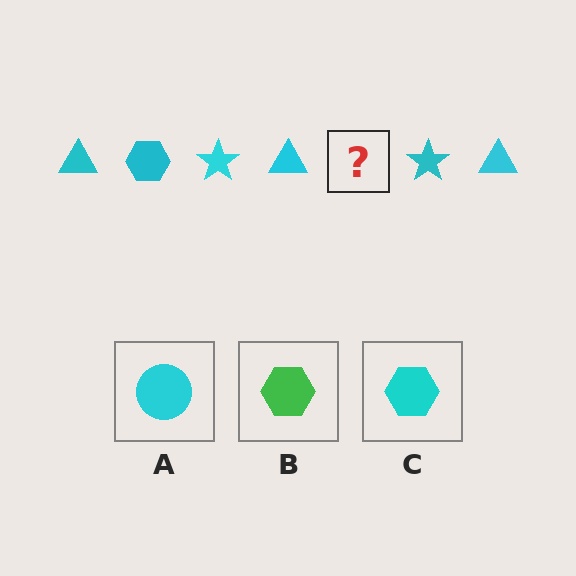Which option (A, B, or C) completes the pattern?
C.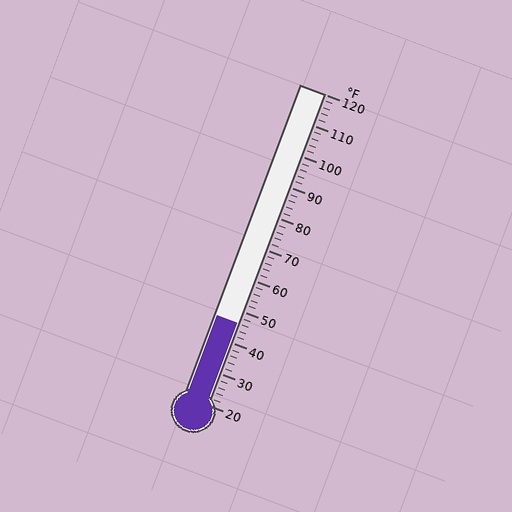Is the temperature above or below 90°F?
The temperature is below 90°F.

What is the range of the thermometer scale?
The thermometer scale ranges from 20°F to 120°F.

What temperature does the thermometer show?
The thermometer shows approximately 46°F.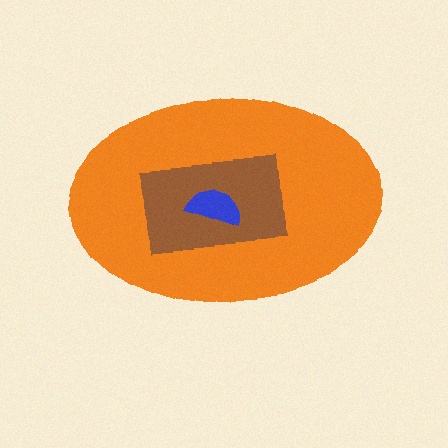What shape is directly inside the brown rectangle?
The blue semicircle.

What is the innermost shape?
The blue semicircle.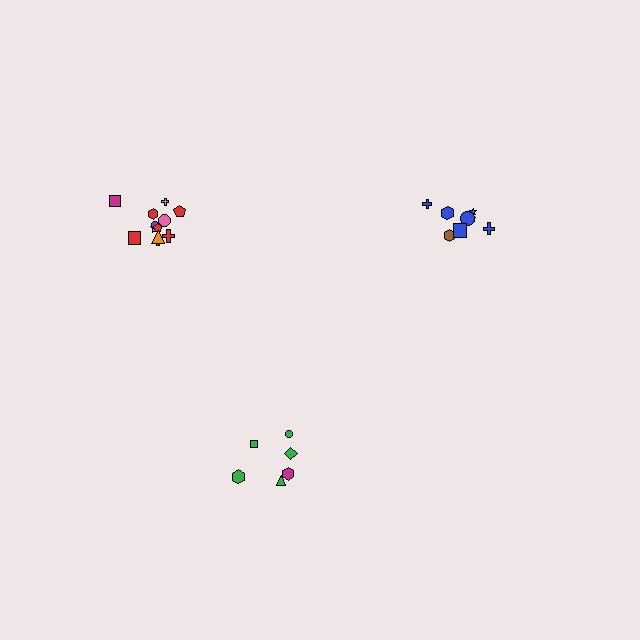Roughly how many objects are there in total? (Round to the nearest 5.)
Roughly 25 objects in total.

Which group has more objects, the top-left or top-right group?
The top-left group.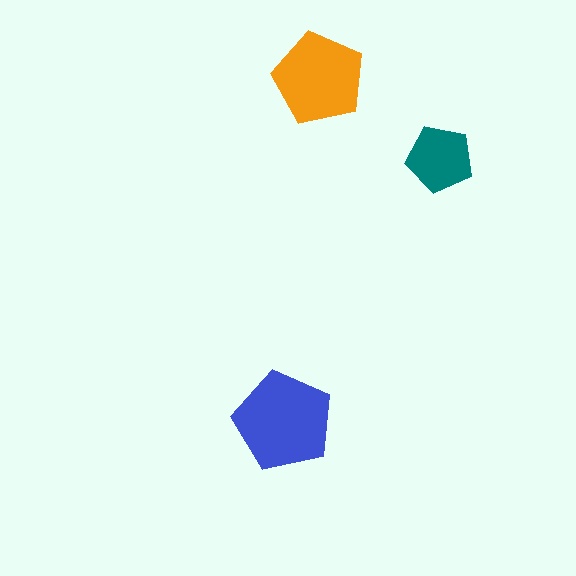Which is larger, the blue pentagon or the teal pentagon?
The blue one.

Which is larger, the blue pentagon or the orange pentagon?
The blue one.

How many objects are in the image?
There are 3 objects in the image.